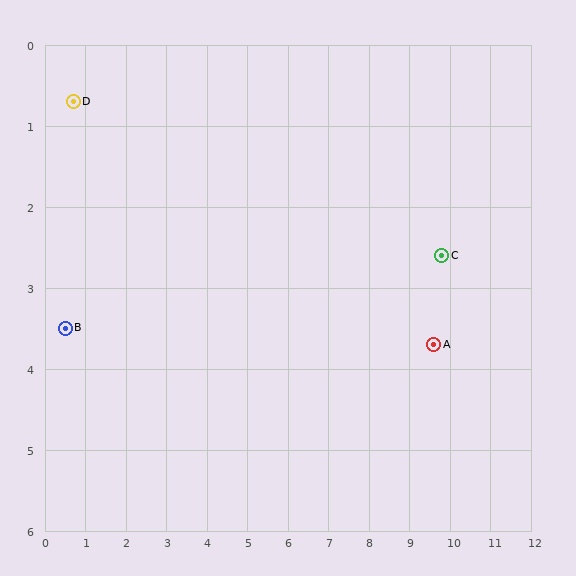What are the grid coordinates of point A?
Point A is at approximately (9.6, 3.7).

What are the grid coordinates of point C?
Point C is at approximately (9.8, 2.6).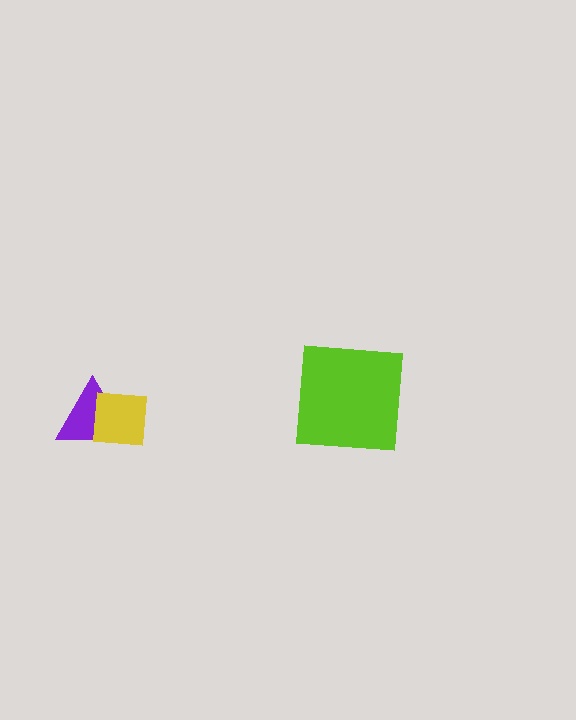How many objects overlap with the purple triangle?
1 object overlaps with the purple triangle.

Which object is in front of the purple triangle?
The yellow square is in front of the purple triangle.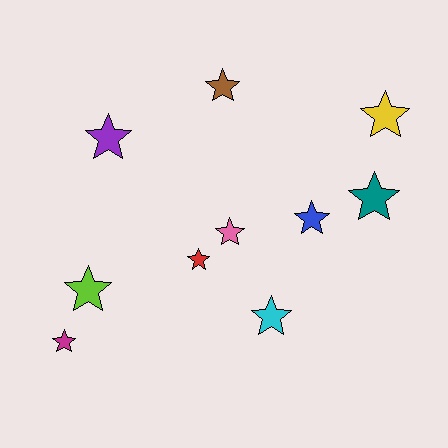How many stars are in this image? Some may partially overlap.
There are 10 stars.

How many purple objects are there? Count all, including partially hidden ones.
There is 1 purple object.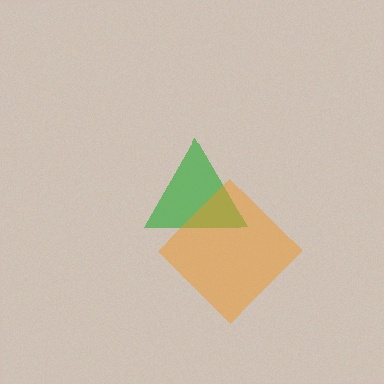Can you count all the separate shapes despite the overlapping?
Yes, there are 2 separate shapes.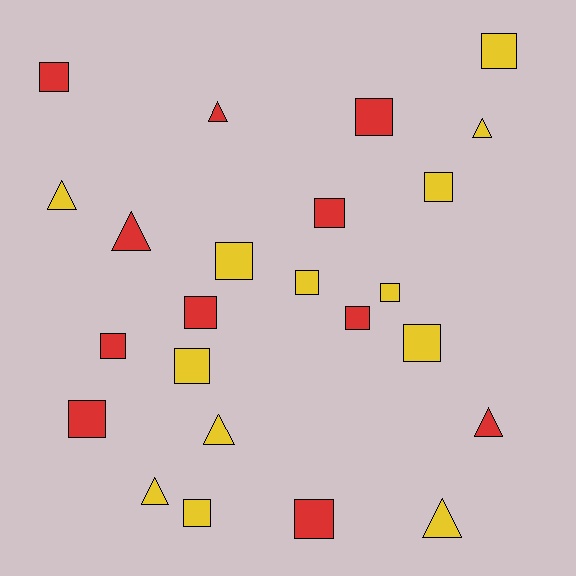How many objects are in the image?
There are 24 objects.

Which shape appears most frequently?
Square, with 16 objects.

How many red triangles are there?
There are 3 red triangles.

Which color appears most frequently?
Yellow, with 13 objects.